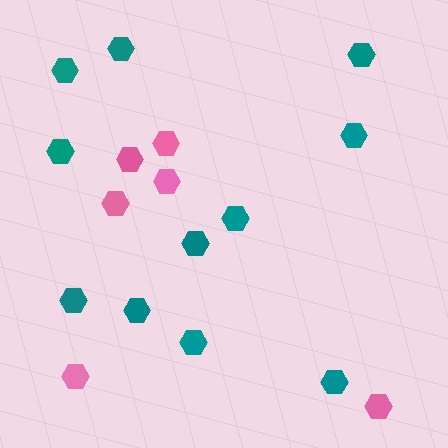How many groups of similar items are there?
There are 2 groups: one group of teal hexagons (11) and one group of pink hexagons (6).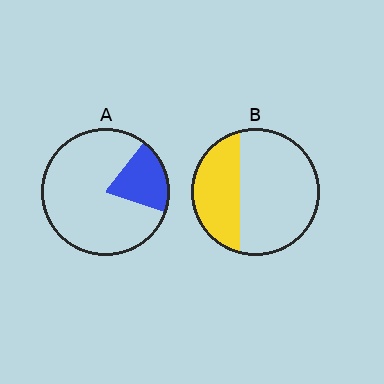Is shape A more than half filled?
No.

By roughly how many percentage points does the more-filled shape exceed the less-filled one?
By roughly 15 percentage points (B over A).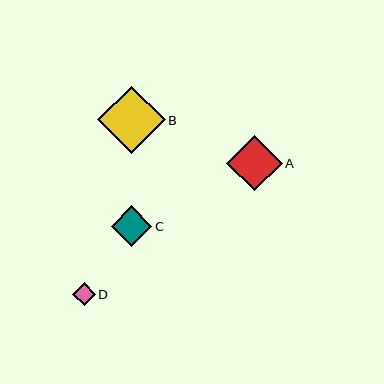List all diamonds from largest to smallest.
From largest to smallest: B, A, C, D.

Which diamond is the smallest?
Diamond D is the smallest with a size of approximately 23 pixels.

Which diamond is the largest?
Diamond B is the largest with a size of approximately 67 pixels.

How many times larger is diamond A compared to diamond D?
Diamond A is approximately 2.4 times the size of diamond D.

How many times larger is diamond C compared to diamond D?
Diamond C is approximately 1.8 times the size of diamond D.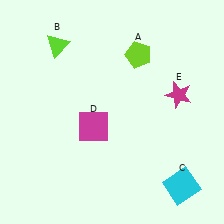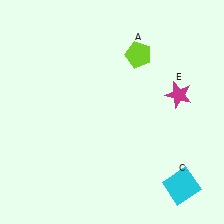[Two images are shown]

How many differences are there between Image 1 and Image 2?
There are 2 differences between the two images.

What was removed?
The magenta square (D), the lime triangle (B) were removed in Image 2.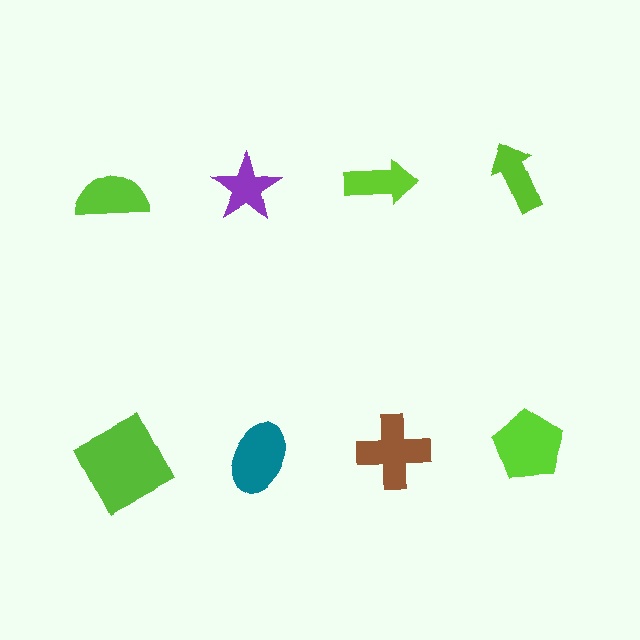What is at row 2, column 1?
A lime square.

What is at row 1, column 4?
A lime arrow.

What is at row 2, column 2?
A teal ellipse.